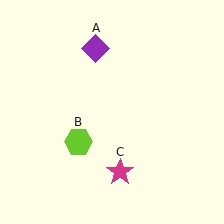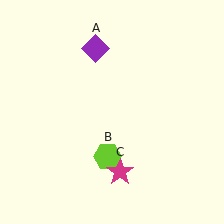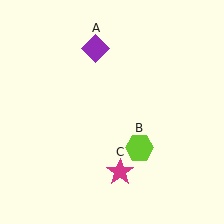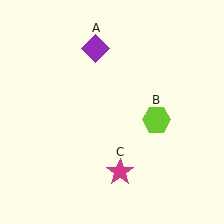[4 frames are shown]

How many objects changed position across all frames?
1 object changed position: lime hexagon (object B).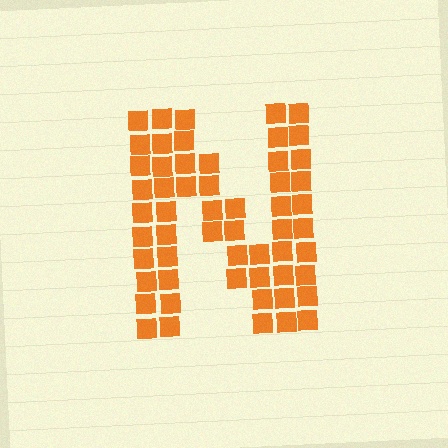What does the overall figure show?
The overall figure shows the letter N.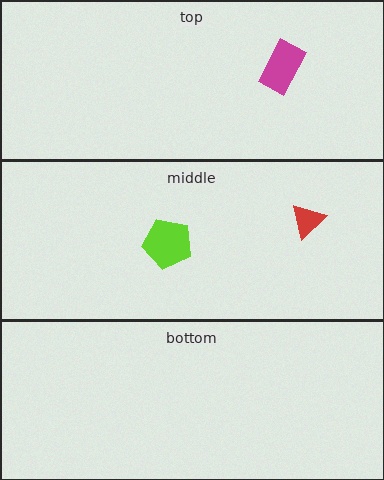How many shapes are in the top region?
1.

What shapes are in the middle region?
The lime pentagon, the red triangle.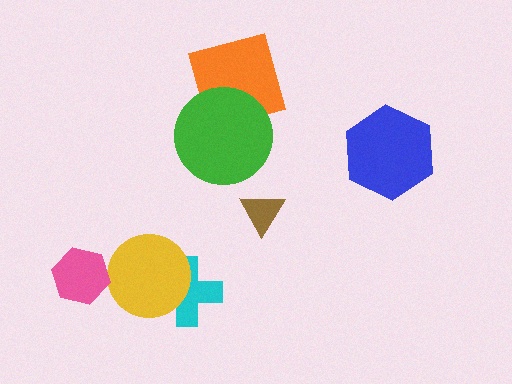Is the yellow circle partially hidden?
No, no other shape covers it.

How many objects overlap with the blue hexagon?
0 objects overlap with the blue hexagon.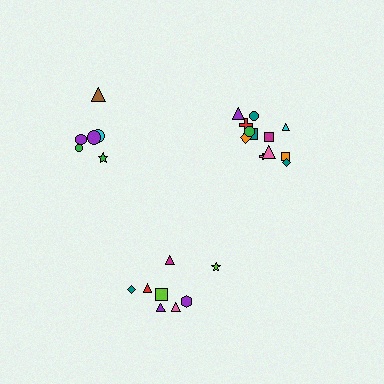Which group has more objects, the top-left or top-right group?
The top-right group.